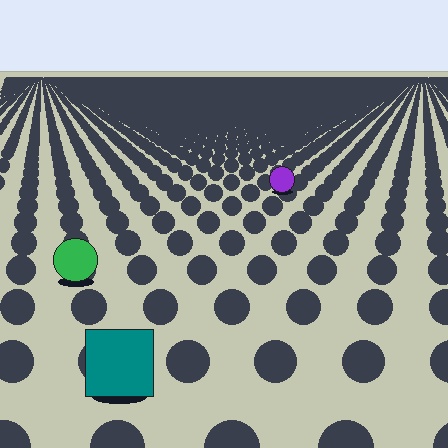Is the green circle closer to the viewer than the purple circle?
Yes. The green circle is closer — you can tell from the texture gradient: the ground texture is coarser near it.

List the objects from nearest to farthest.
From nearest to farthest: the teal square, the green circle, the purple circle.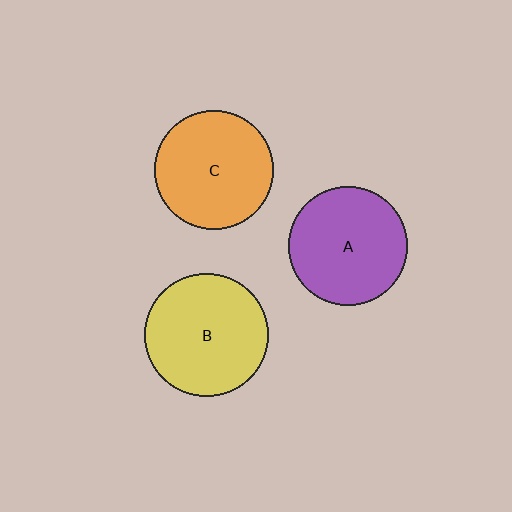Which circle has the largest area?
Circle B (yellow).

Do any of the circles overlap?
No, none of the circles overlap.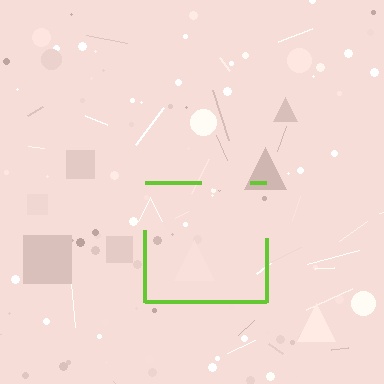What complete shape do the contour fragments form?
The contour fragments form a square.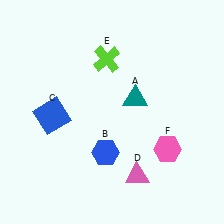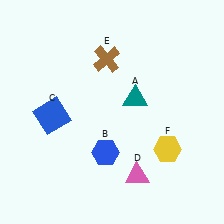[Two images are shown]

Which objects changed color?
E changed from lime to brown. F changed from pink to yellow.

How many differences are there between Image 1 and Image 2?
There are 2 differences between the two images.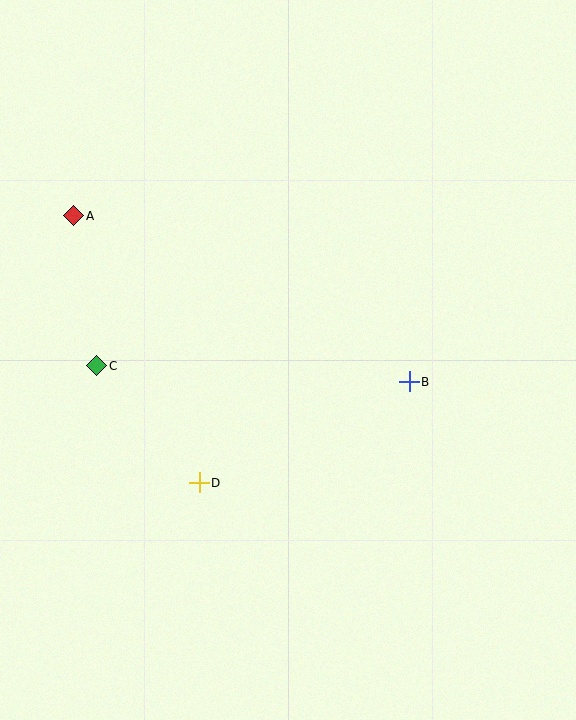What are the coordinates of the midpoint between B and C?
The midpoint between B and C is at (253, 374).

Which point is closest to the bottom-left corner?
Point D is closest to the bottom-left corner.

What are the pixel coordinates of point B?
Point B is at (409, 382).